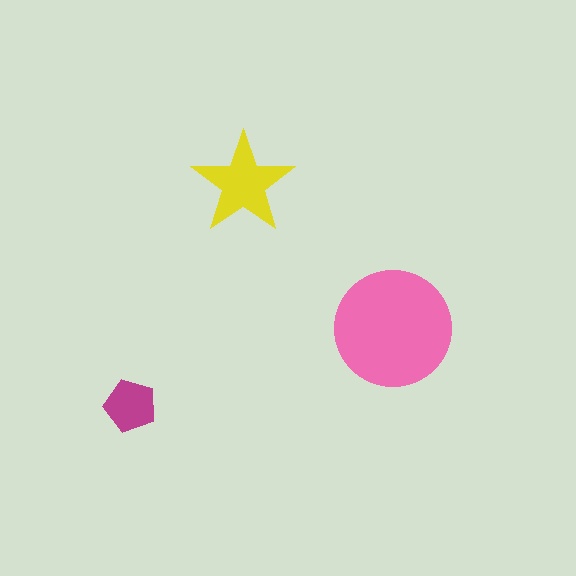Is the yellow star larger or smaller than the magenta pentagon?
Larger.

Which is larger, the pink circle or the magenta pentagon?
The pink circle.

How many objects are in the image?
There are 3 objects in the image.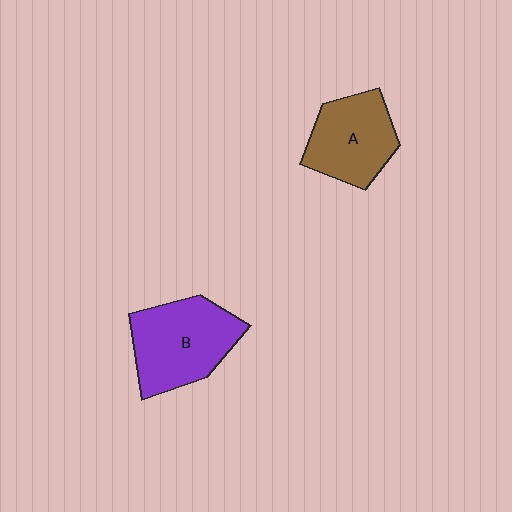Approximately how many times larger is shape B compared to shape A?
Approximately 1.2 times.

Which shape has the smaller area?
Shape A (brown).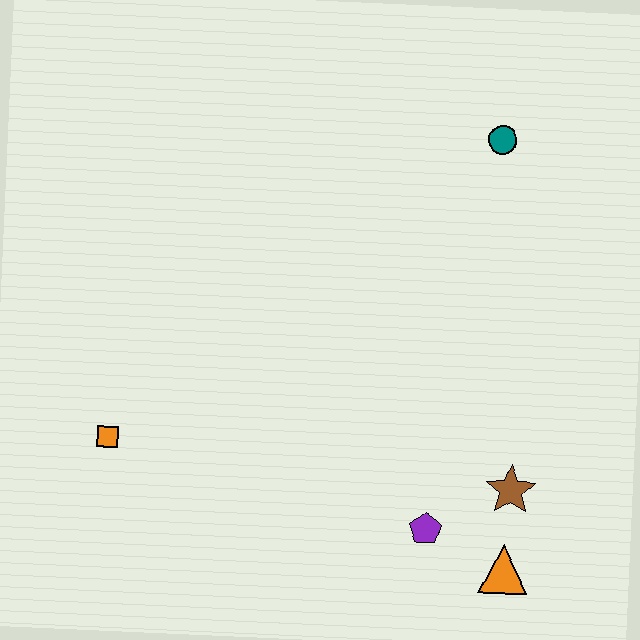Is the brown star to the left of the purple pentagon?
No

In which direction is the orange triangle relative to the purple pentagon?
The orange triangle is to the right of the purple pentagon.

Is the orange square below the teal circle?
Yes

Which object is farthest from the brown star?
The orange square is farthest from the brown star.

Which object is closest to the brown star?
The orange triangle is closest to the brown star.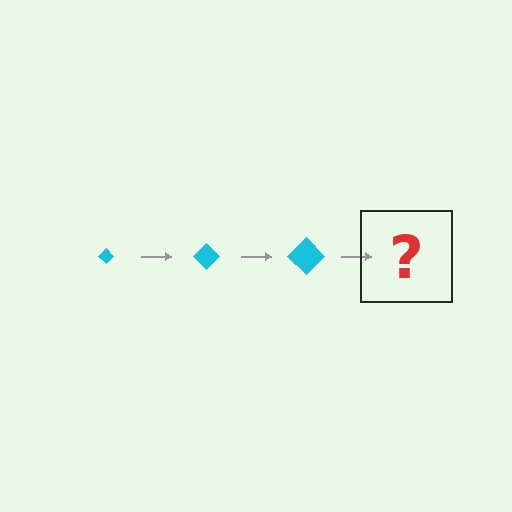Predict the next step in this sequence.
The next step is a cyan diamond, larger than the previous one.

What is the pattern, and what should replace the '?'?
The pattern is that the diamond gets progressively larger each step. The '?' should be a cyan diamond, larger than the previous one.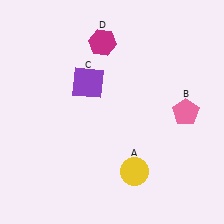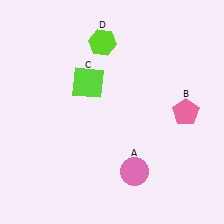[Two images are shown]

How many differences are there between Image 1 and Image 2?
There are 3 differences between the two images.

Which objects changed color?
A changed from yellow to pink. C changed from purple to lime. D changed from magenta to lime.